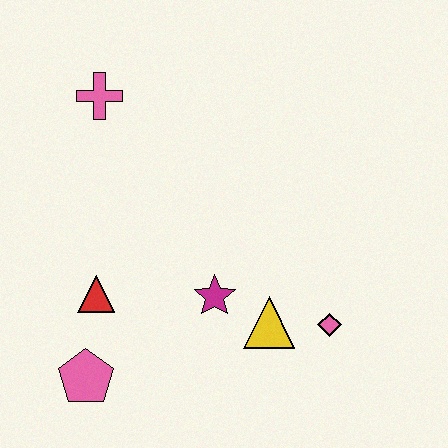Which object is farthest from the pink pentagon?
The pink cross is farthest from the pink pentagon.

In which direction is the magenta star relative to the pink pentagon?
The magenta star is to the right of the pink pentagon.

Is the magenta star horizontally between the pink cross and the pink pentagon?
No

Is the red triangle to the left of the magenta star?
Yes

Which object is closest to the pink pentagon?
The red triangle is closest to the pink pentagon.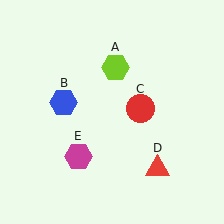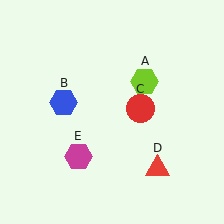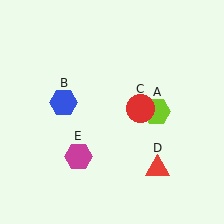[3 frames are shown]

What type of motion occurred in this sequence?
The lime hexagon (object A) rotated clockwise around the center of the scene.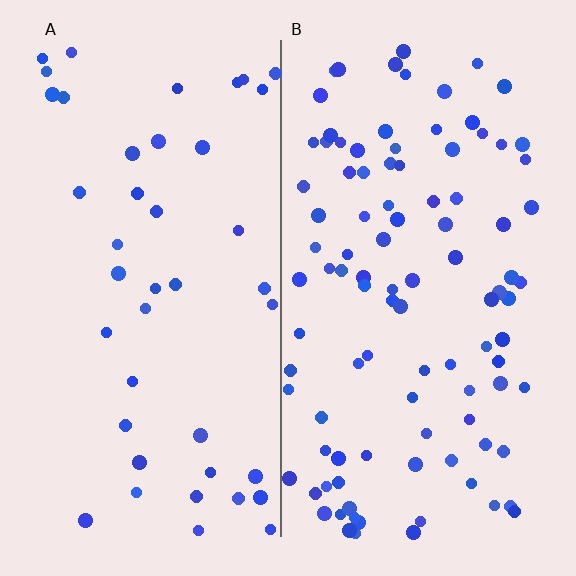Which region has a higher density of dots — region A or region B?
B (the right).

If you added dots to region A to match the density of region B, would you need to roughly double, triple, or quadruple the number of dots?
Approximately double.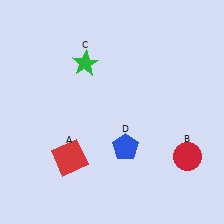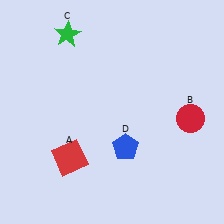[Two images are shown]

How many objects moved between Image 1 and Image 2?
2 objects moved between the two images.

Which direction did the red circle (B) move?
The red circle (B) moved up.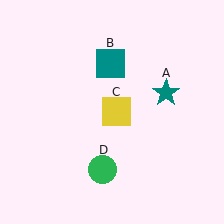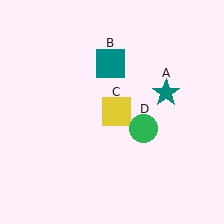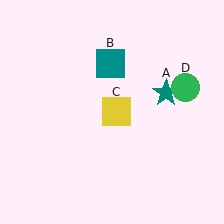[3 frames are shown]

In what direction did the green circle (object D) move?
The green circle (object D) moved up and to the right.